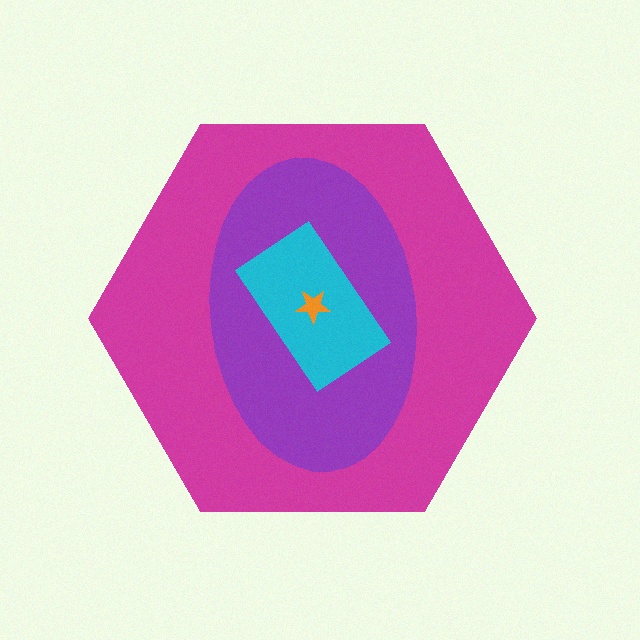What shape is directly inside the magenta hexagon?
The purple ellipse.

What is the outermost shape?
The magenta hexagon.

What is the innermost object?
The orange star.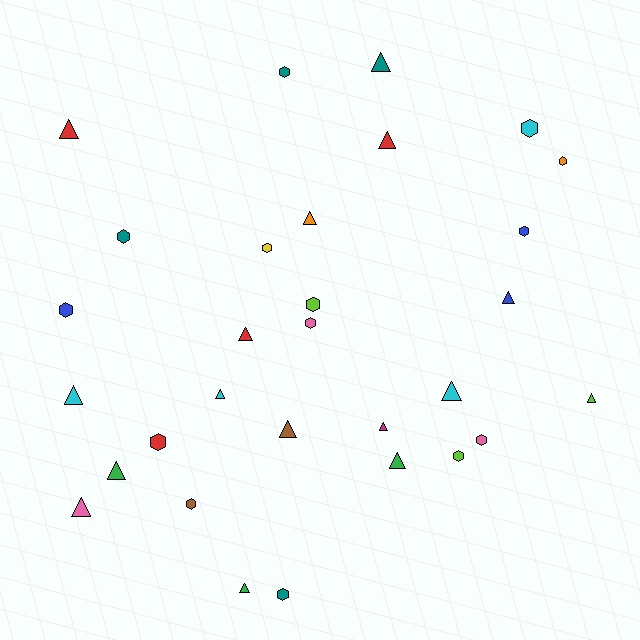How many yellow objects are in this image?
There is 1 yellow object.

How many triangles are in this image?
There are 16 triangles.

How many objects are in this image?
There are 30 objects.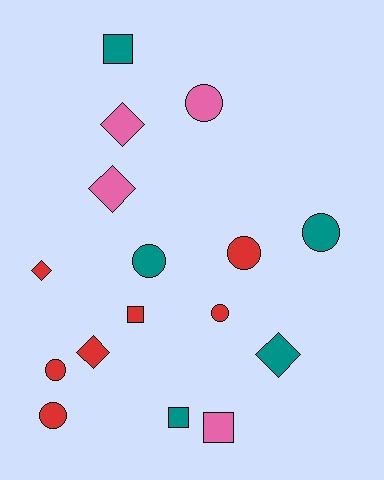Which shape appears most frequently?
Circle, with 7 objects.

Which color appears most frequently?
Red, with 7 objects.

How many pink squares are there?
There is 1 pink square.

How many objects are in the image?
There are 16 objects.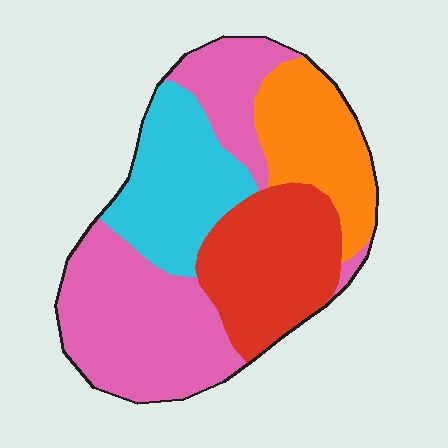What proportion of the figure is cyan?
Cyan covers roughly 20% of the figure.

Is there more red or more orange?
Red.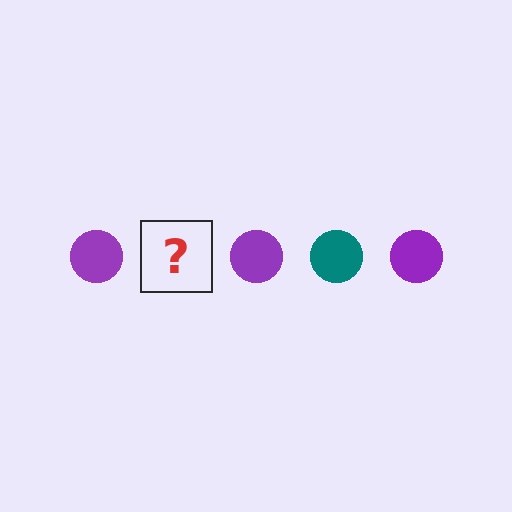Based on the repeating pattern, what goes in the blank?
The blank should be a teal circle.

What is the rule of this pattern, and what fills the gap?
The rule is that the pattern cycles through purple, teal circles. The gap should be filled with a teal circle.